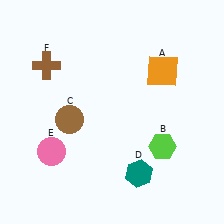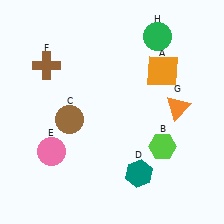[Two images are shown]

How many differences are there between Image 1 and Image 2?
There are 2 differences between the two images.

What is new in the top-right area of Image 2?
An orange triangle (G) was added in the top-right area of Image 2.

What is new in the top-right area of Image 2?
A green circle (H) was added in the top-right area of Image 2.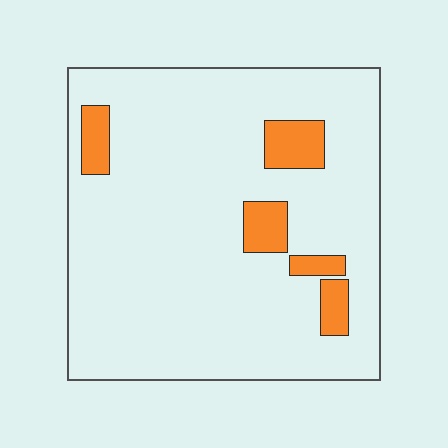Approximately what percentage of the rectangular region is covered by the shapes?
Approximately 10%.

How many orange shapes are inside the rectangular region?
5.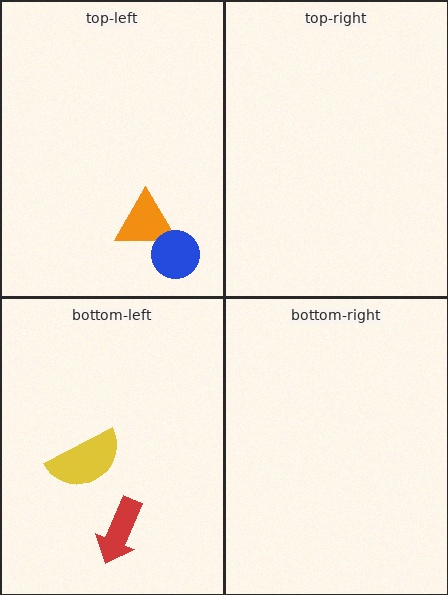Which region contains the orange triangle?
The top-left region.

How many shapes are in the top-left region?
2.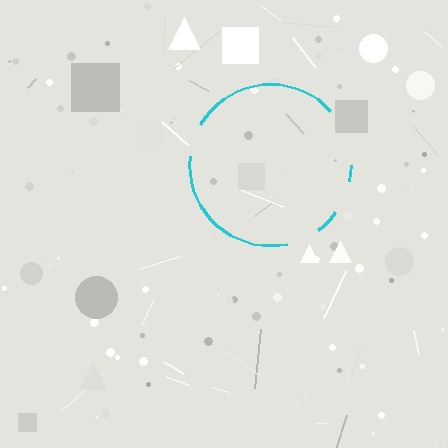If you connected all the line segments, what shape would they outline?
They would outline a circle.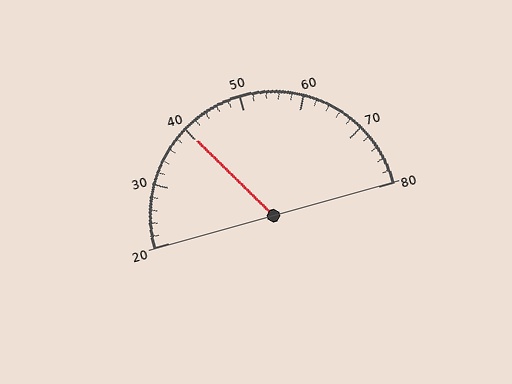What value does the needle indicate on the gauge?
The needle indicates approximately 40.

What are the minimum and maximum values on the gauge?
The gauge ranges from 20 to 80.